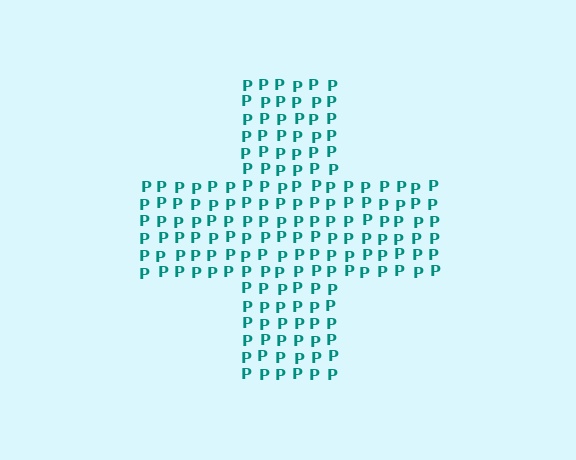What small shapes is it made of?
It is made of small letter P's.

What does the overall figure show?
The overall figure shows a cross.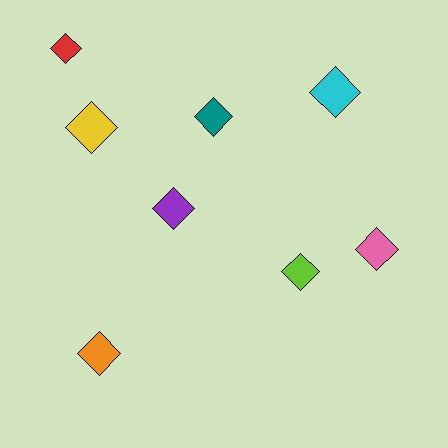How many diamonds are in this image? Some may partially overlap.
There are 8 diamonds.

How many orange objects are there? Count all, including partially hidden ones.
There is 1 orange object.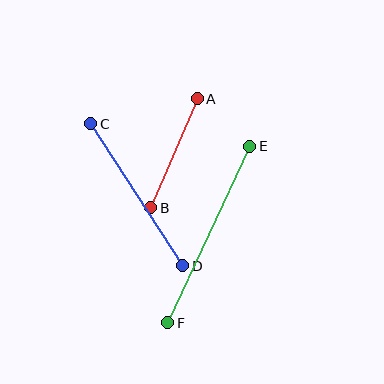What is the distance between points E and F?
The distance is approximately 195 pixels.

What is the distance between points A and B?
The distance is approximately 118 pixels.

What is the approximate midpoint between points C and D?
The midpoint is at approximately (137, 195) pixels.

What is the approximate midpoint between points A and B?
The midpoint is at approximately (174, 153) pixels.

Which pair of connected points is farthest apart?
Points E and F are farthest apart.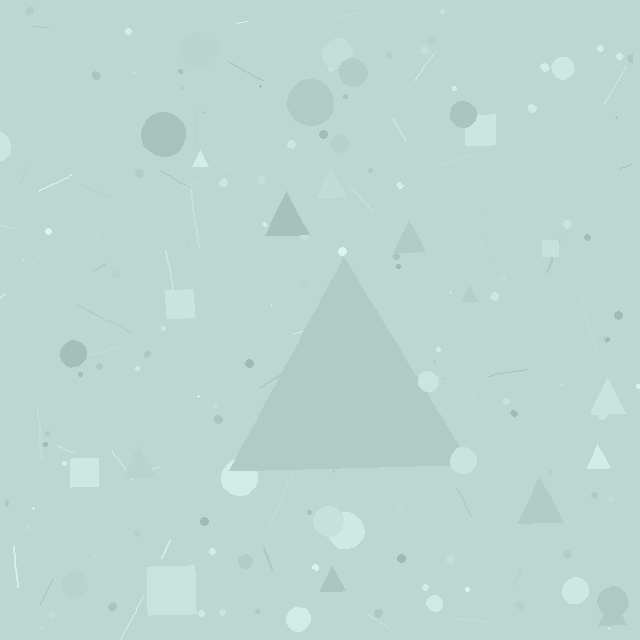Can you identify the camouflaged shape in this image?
The camouflaged shape is a triangle.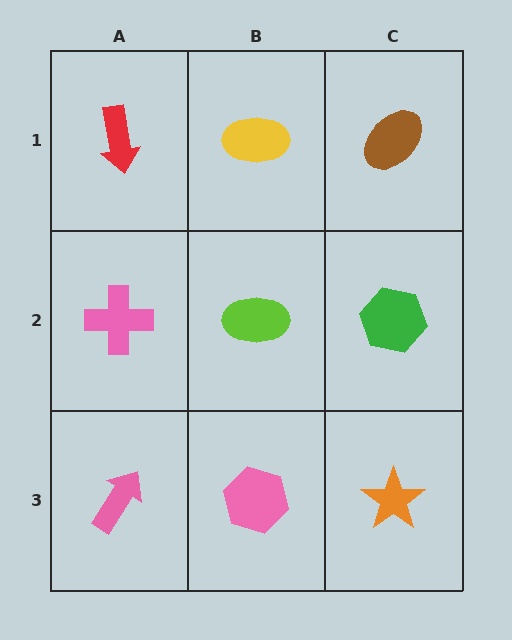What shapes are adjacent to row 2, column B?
A yellow ellipse (row 1, column B), a pink hexagon (row 3, column B), a pink cross (row 2, column A), a green hexagon (row 2, column C).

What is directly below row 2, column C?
An orange star.